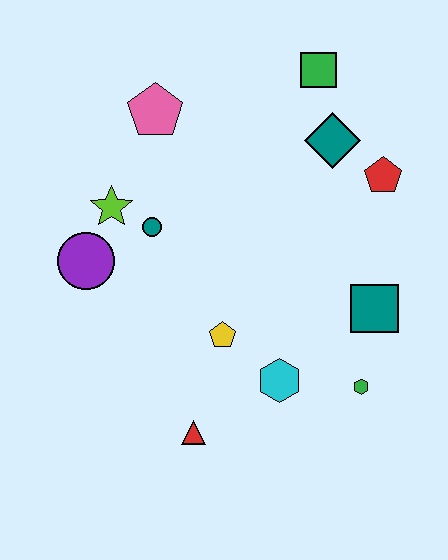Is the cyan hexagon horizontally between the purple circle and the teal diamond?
Yes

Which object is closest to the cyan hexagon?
The yellow pentagon is closest to the cyan hexagon.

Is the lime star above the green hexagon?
Yes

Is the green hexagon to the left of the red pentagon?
Yes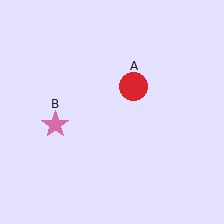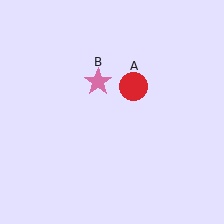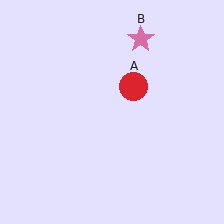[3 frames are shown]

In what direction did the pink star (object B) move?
The pink star (object B) moved up and to the right.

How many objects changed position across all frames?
1 object changed position: pink star (object B).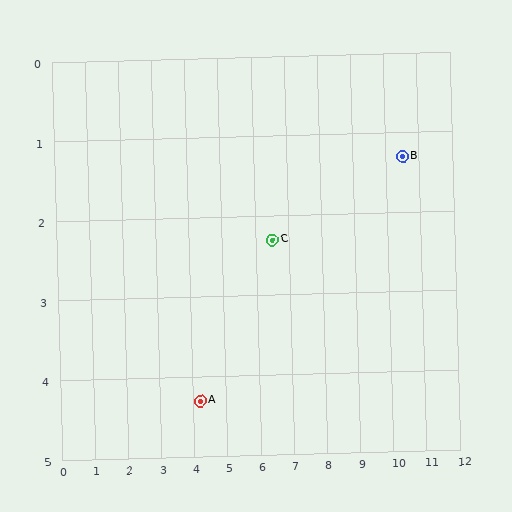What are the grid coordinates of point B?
Point B is at approximately (10.5, 1.3).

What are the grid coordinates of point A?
Point A is at approximately (4.2, 4.3).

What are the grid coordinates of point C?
Point C is at approximately (6.5, 2.3).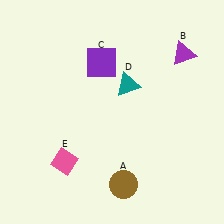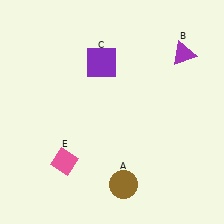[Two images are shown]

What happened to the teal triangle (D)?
The teal triangle (D) was removed in Image 2. It was in the top-right area of Image 1.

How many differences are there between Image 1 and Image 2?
There is 1 difference between the two images.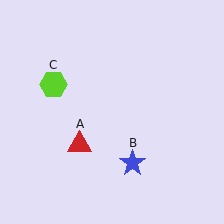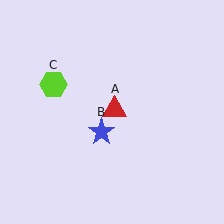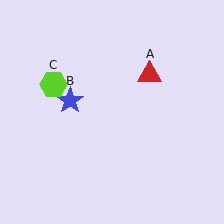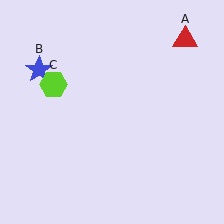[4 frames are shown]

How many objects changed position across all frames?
2 objects changed position: red triangle (object A), blue star (object B).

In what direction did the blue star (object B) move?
The blue star (object B) moved up and to the left.